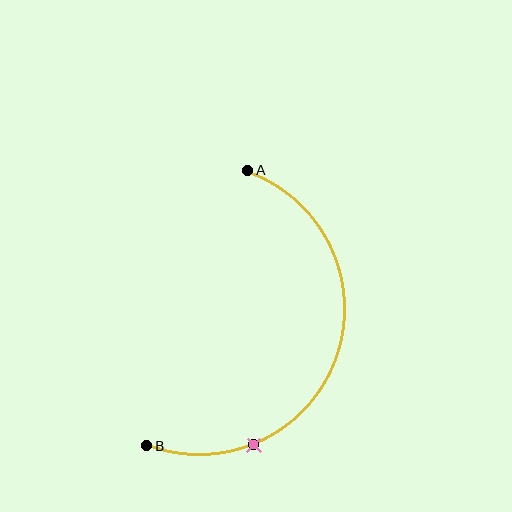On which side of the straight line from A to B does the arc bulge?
The arc bulges to the right of the straight line connecting A and B.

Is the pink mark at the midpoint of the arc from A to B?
No. The pink mark lies on the arc but is closer to endpoint B. The arc midpoint would be at the point on the curve equidistant along the arc from both A and B.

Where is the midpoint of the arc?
The arc midpoint is the point on the curve farthest from the straight line joining A and B. It sits to the right of that line.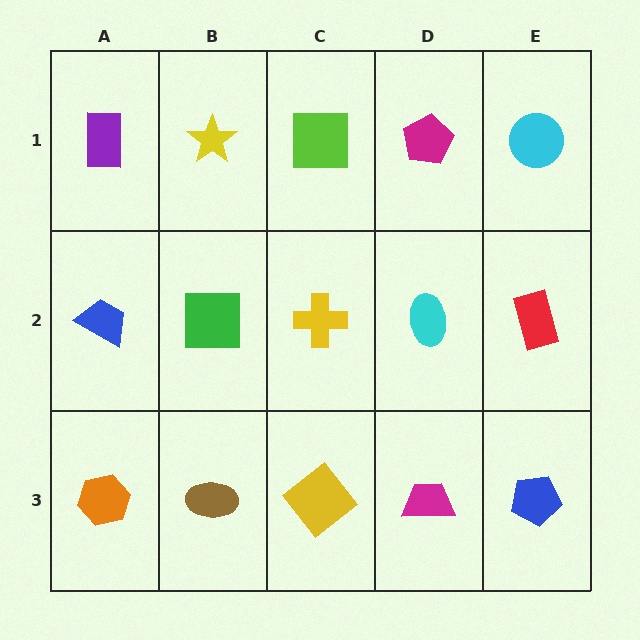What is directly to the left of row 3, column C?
A brown ellipse.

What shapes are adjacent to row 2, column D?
A magenta pentagon (row 1, column D), a magenta trapezoid (row 3, column D), a yellow cross (row 2, column C), a red rectangle (row 2, column E).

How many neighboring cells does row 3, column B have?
3.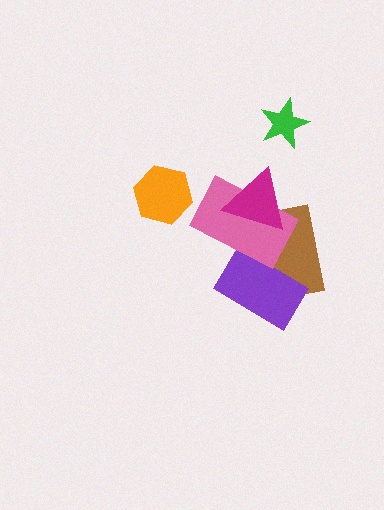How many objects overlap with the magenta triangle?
2 objects overlap with the magenta triangle.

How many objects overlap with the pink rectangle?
3 objects overlap with the pink rectangle.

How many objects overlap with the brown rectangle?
3 objects overlap with the brown rectangle.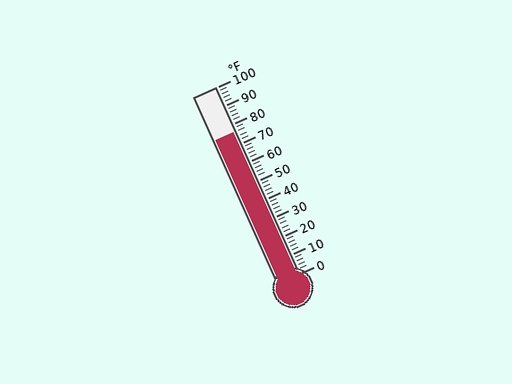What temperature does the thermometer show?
The thermometer shows approximately 76°F.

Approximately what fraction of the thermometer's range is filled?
The thermometer is filled to approximately 75% of its range.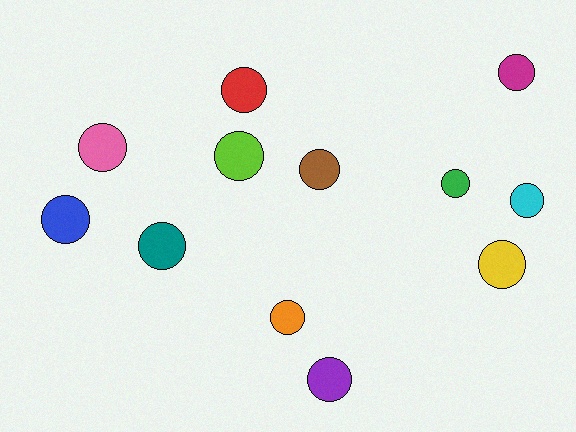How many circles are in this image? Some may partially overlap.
There are 12 circles.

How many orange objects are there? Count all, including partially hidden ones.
There is 1 orange object.